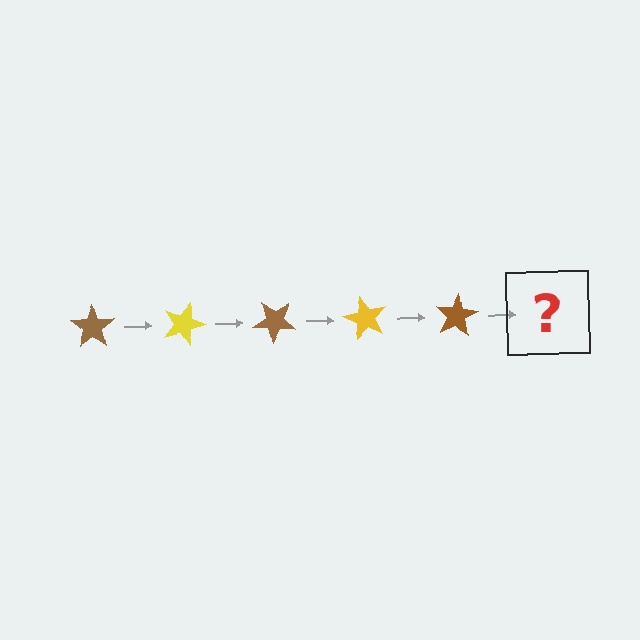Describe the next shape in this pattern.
It should be a yellow star, rotated 100 degrees from the start.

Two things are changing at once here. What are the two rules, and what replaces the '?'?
The two rules are that it rotates 20 degrees each step and the color cycles through brown and yellow. The '?' should be a yellow star, rotated 100 degrees from the start.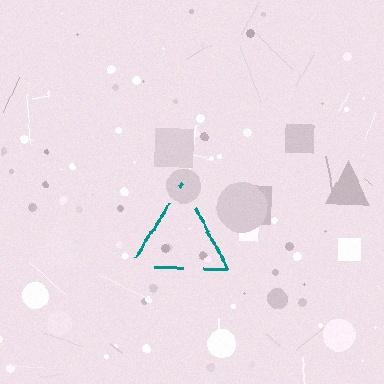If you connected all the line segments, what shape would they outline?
They would outline a triangle.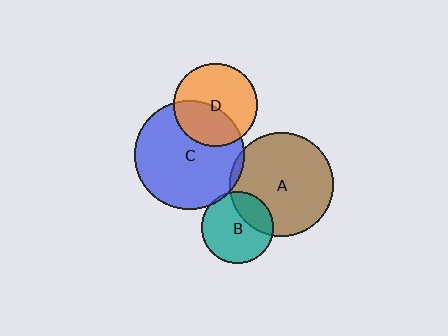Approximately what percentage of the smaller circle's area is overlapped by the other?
Approximately 5%.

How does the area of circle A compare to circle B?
Approximately 2.1 times.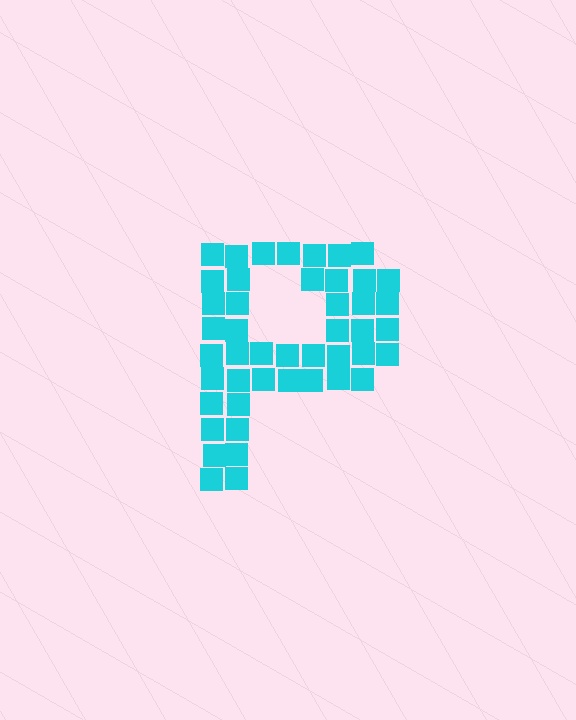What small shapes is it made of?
It is made of small squares.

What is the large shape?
The large shape is the letter P.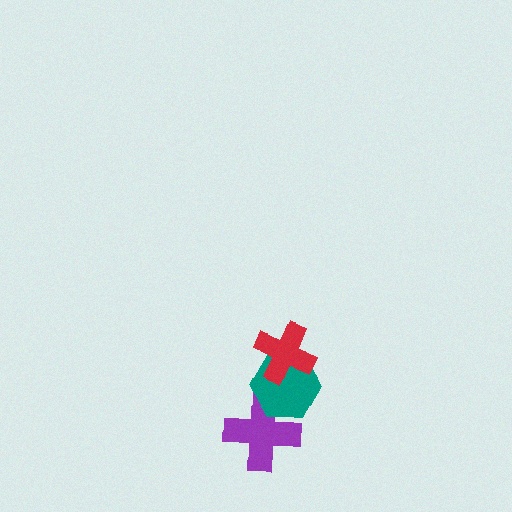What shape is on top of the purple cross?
The teal hexagon is on top of the purple cross.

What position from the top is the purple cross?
The purple cross is 3rd from the top.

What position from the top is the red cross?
The red cross is 1st from the top.